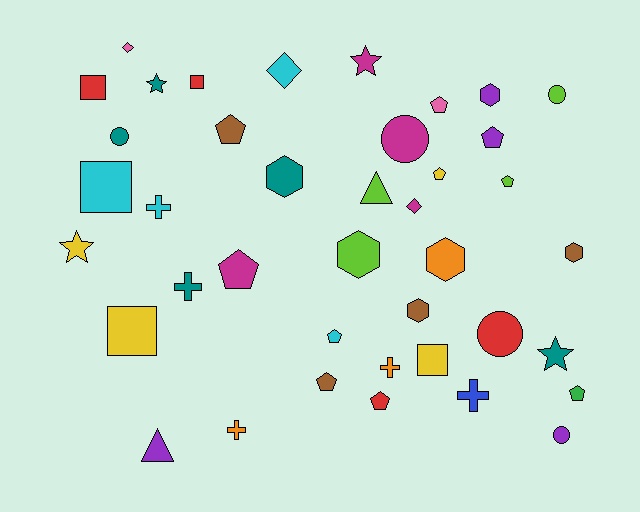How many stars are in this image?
There are 4 stars.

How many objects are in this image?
There are 40 objects.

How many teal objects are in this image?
There are 5 teal objects.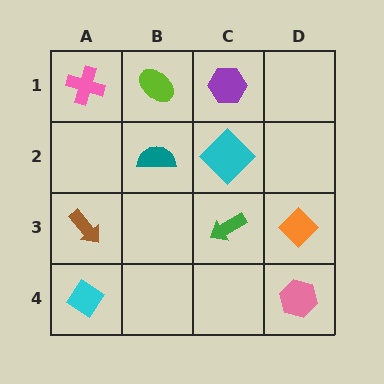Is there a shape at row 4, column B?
No, that cell is empty.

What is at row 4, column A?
A cyan diamond.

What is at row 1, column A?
A pink cross.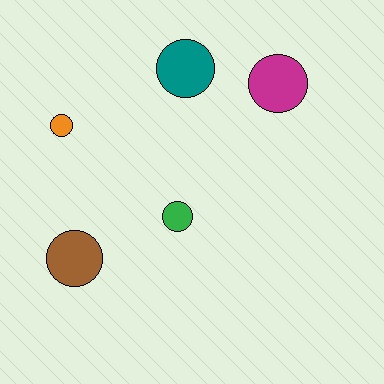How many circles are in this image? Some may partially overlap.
There are 5 circles.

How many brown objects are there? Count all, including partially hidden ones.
There is 1 brown object.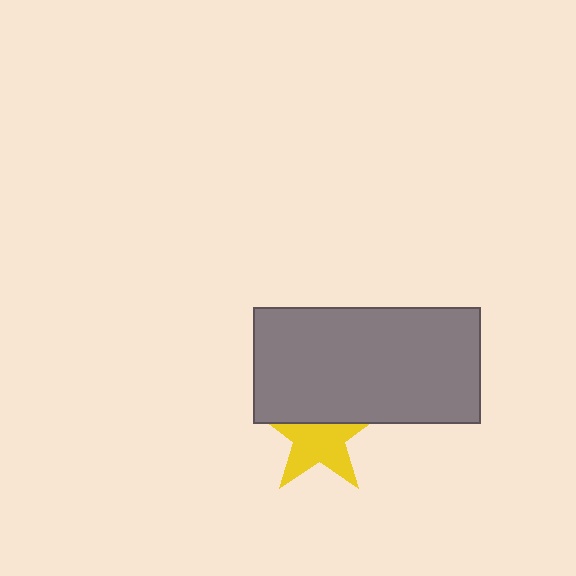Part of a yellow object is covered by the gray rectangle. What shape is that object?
It is a star.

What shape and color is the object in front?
The object in front is a gray rectangle.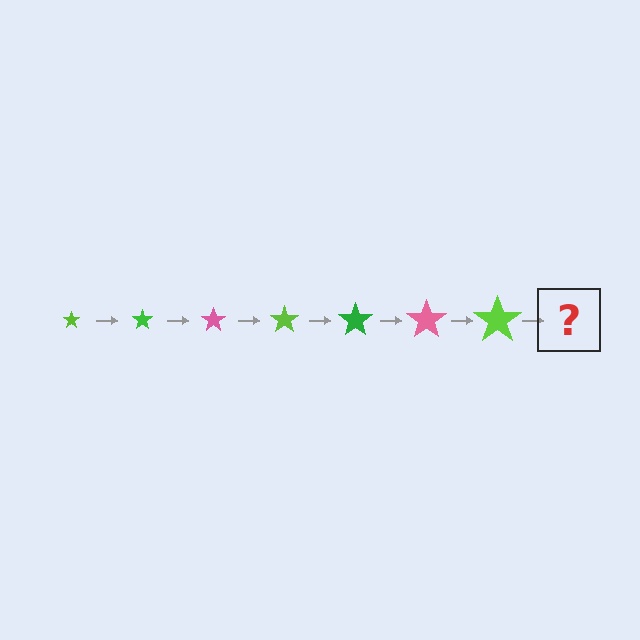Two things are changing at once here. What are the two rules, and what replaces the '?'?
The two rules are that the star grows larger each step and the color cycles through lime, green, and pink. The '?' should be a green star, larger than the previous one.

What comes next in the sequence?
The next element should be a green star, larger than the previous one.